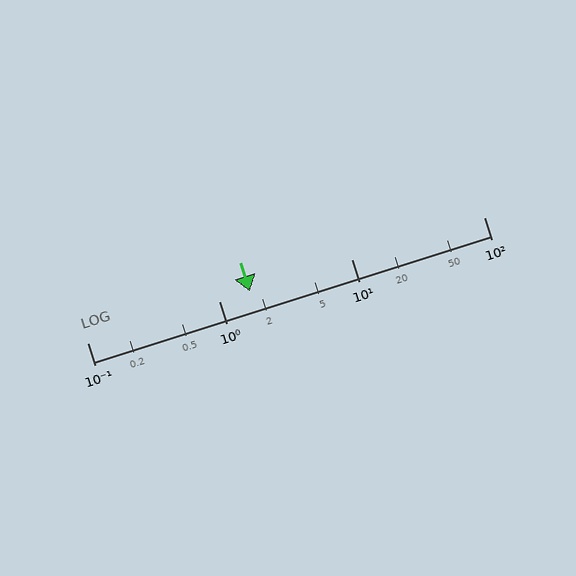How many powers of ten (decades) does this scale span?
The scale spans 3 decades, from 0.1 to 100.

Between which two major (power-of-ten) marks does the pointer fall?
The pointer is between 1 and 10.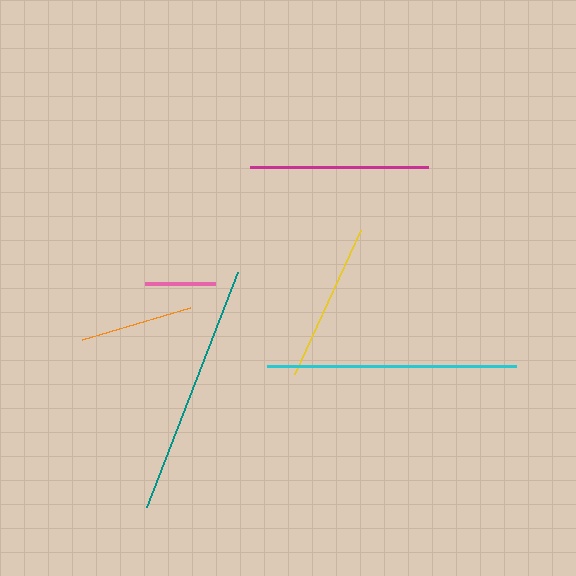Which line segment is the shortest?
The pink line is the shortest at approximately 70 pixels.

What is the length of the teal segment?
The teal segment is approximately 252 pixels long.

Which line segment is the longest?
The teal line is the longest at approximately 252 pixels.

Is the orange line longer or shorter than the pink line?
The orange line is longer than the pink line.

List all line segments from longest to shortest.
From longest to shortest: teal, cyan, magenta, yellow, orange, pink.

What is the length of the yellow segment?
The yellow segment is approximately 158 pixels long.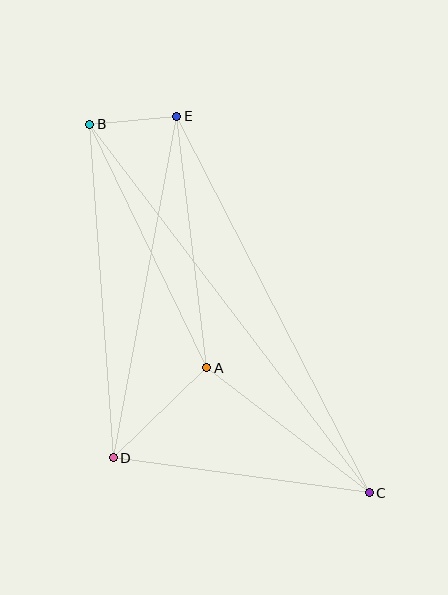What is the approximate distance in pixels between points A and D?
The distance between A and D is approximately 130 pixels.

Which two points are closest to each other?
Points B and E are closest to each other.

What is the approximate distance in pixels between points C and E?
The distance between C and E is approximately 423 pixels.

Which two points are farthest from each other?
Points B and C are farthest from each other.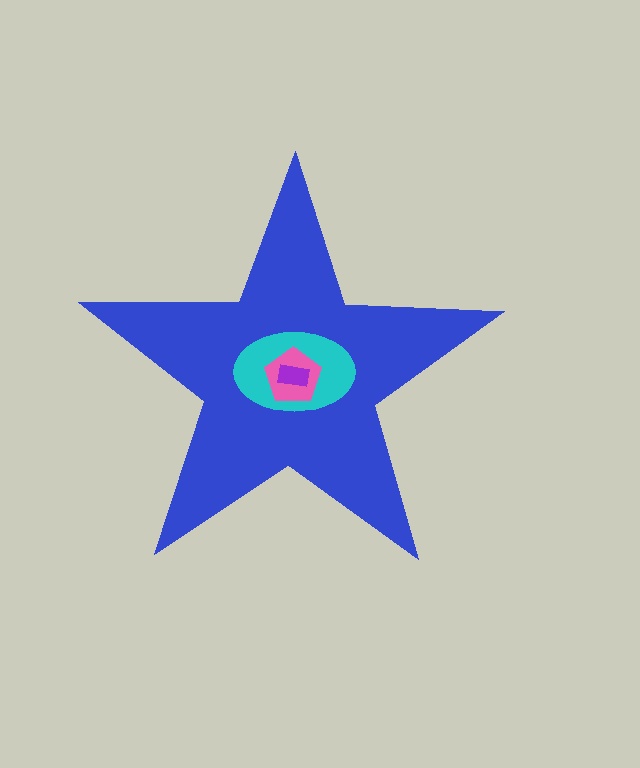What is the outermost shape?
The blue star.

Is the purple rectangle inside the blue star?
Yes.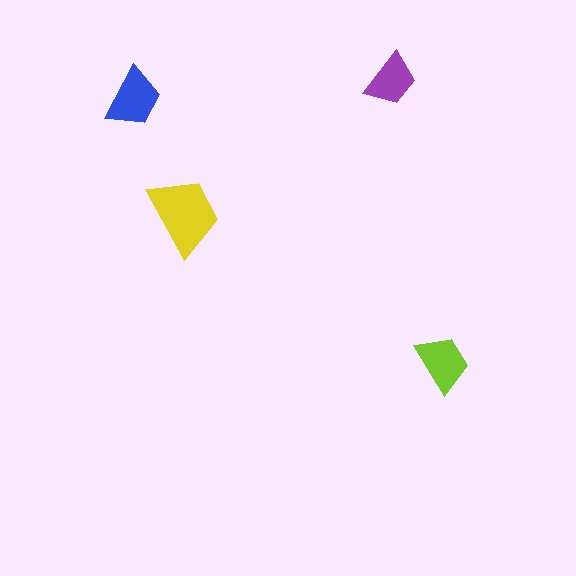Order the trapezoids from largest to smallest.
the yellow one, the blue one, the lime one, the purple one.